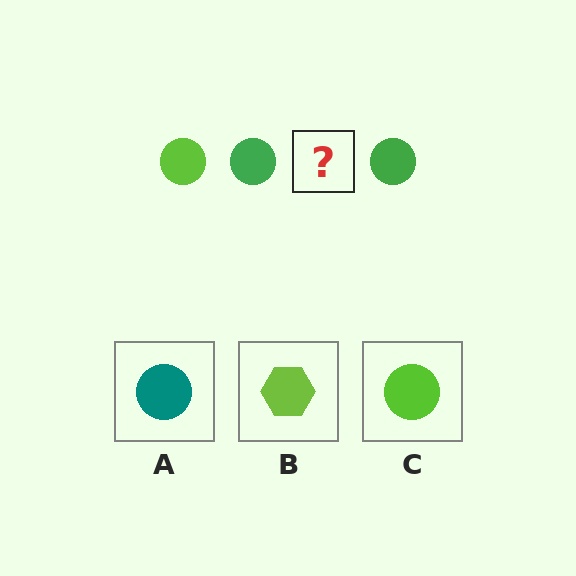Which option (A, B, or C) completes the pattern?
C.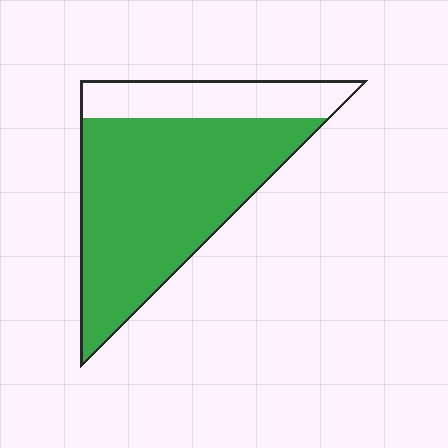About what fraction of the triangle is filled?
About three quarters (3/4).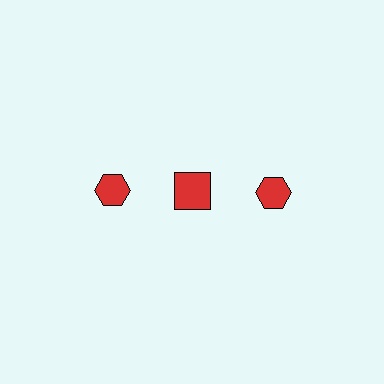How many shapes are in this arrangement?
There are 3 shapes arranged in a grid pattern.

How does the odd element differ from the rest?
It has a different shape: square instead of hexagon.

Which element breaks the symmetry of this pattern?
The red square in the top row, second from left column breaks the symmetry. All other shapes are red hexagons.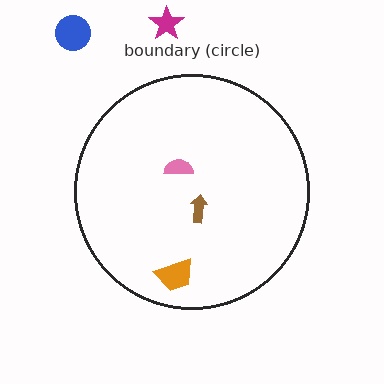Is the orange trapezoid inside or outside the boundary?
Inside.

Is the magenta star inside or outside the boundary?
Outside.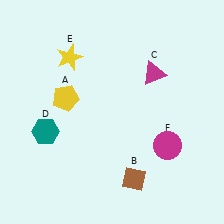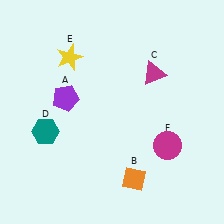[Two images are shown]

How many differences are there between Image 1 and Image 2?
There are 2 differences between the two images.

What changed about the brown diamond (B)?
In Image 1, B is brown. In Image 2, it changed to orange.